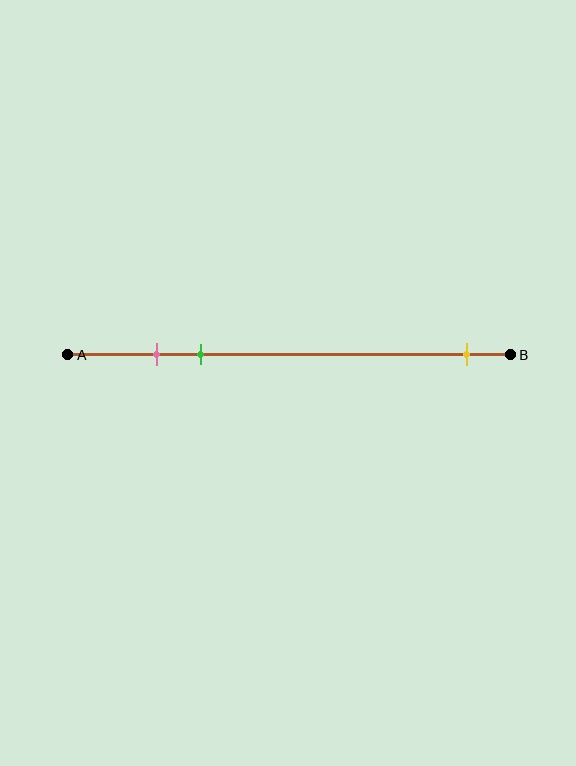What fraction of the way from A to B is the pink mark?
The pink mark is approximately 20% (0.2) of the way from A to B.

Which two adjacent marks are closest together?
The pink and green marks are the closest adjacent pair.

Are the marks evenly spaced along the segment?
No, the marks are not evenly spaced.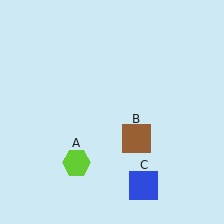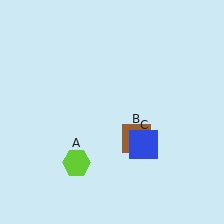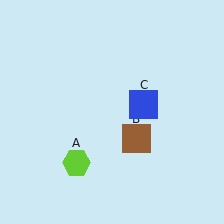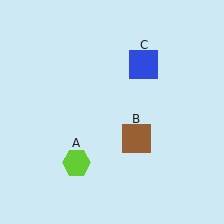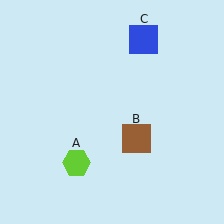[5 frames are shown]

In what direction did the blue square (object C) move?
The blue square (object C) moved up.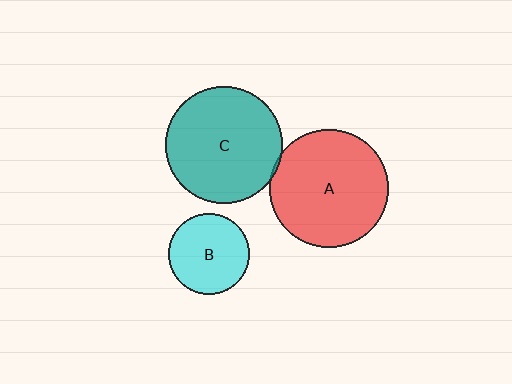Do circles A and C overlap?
Yes.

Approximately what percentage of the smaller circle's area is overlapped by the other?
Approximately 5%.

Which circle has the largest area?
Circle A (red).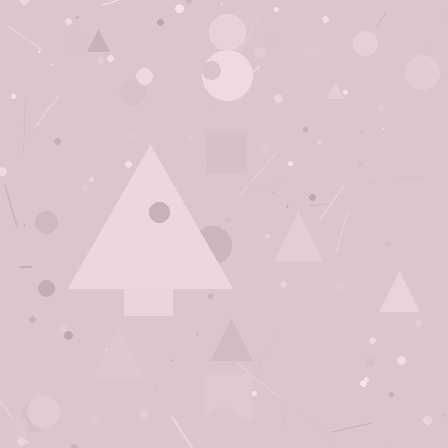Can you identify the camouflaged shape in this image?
The camouflaged shape is a triangle.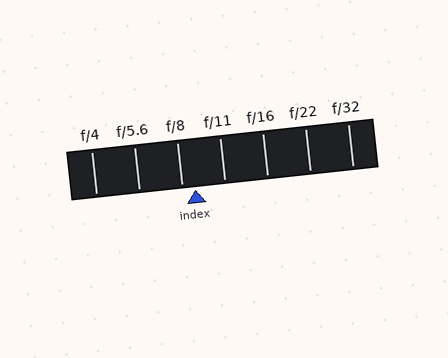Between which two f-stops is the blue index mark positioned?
The index mark is between f/8 and f/11.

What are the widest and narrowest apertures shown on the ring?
The widest aperture shown is f/4 and the narrowest is f/32.